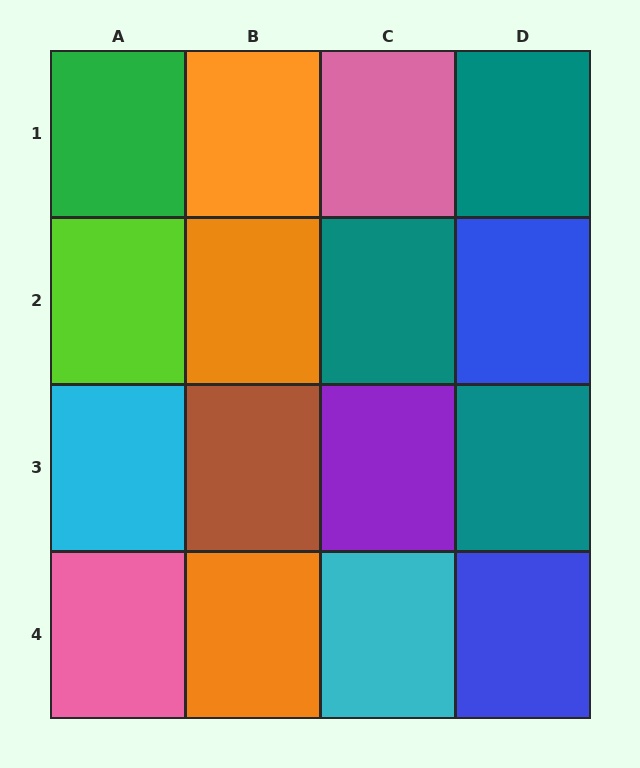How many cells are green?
1 cell is green.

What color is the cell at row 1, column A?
Green.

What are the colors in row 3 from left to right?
Cyan, brown, purple, teal.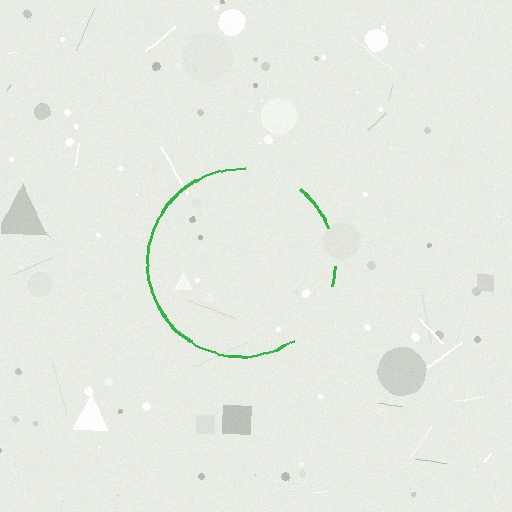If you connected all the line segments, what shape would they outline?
They would outline a circle.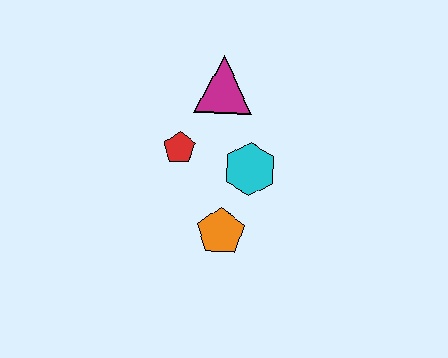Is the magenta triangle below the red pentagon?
No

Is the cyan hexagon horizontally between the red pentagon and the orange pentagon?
No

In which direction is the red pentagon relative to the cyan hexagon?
The red pentagon is to the left of the cyan hexagon.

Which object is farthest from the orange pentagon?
The magenta triangle is farthest from the orange pentagon.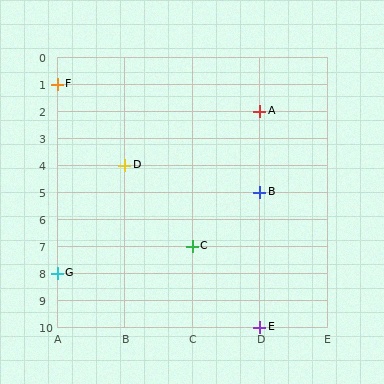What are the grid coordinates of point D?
Point D is at grid coordinates (B, 4).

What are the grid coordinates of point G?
Point G is at grid coordinates (A, 8).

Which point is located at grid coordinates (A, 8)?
Point G is at (A, 8).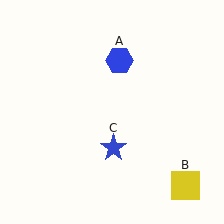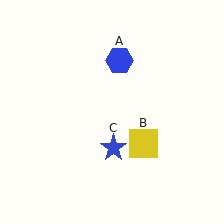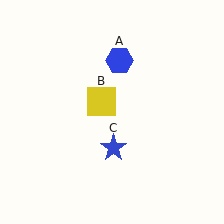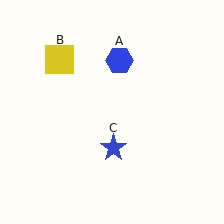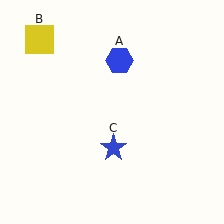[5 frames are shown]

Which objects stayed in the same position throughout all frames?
Blue hexagon (object A) and blue star (object C) remained stationary.